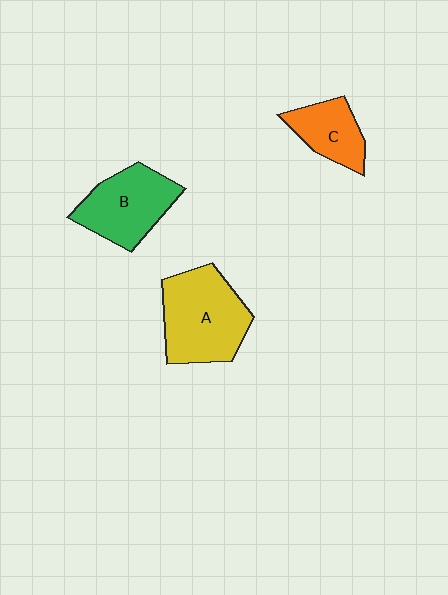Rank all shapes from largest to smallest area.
From largest to smallest: A (yellow), B (green), C (orange).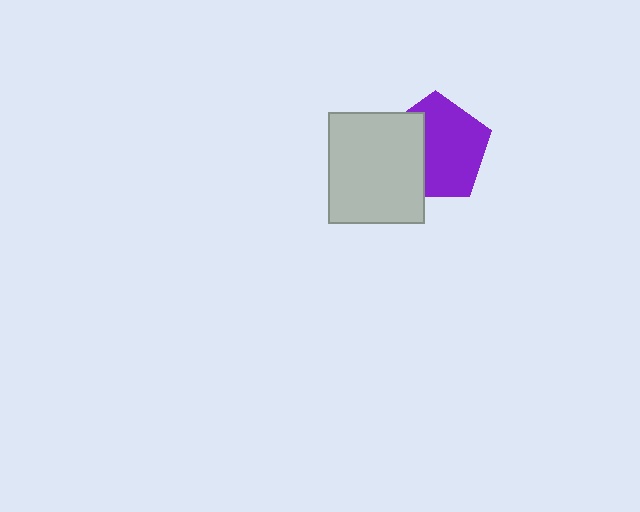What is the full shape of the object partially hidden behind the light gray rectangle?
The partially hidden object is a purple pentagon.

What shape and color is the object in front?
The object in front is a light gray rectangle.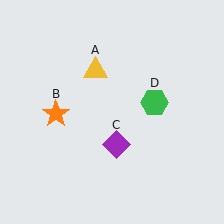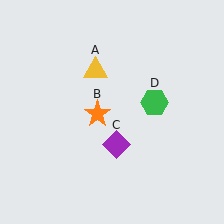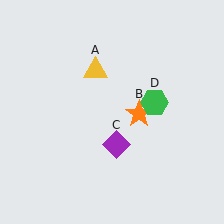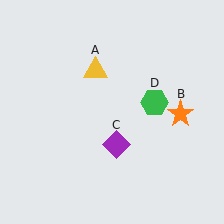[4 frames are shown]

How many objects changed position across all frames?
1 object changed position: orange star (object B).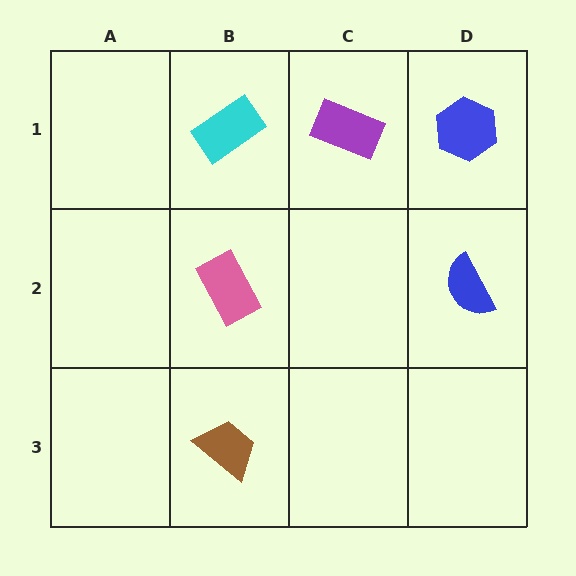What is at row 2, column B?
A pink rectangle.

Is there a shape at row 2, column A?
No, that cell is empty.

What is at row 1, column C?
A purple rectangle.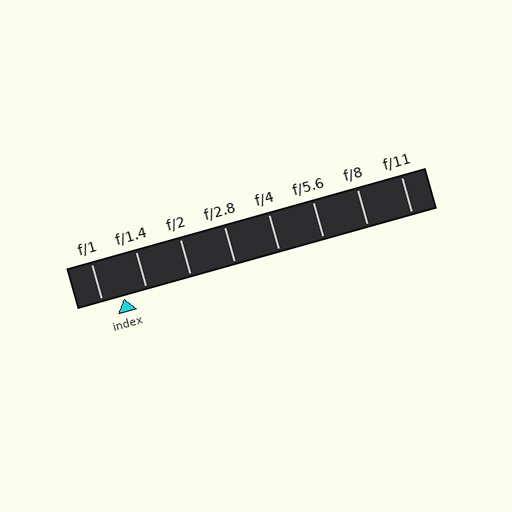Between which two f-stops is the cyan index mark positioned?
The index mark is between f/1 and f/1.4.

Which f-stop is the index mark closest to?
The index mark is closest to f/1.